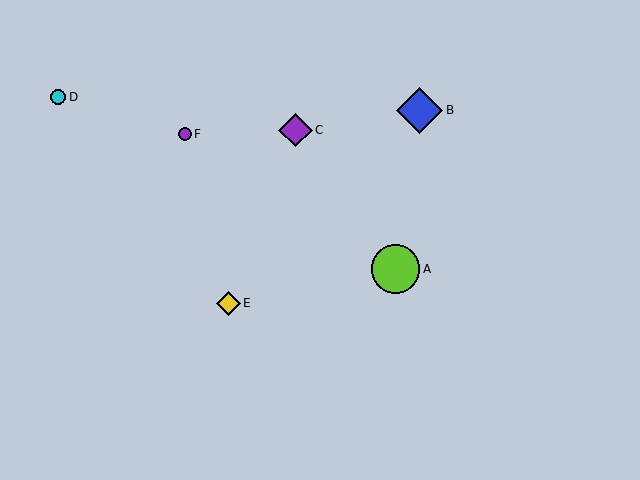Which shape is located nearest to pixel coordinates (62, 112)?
The cyan circle (labeled D) at (58, 97) is nearest to that location.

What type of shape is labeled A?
Shape A is a lime circle.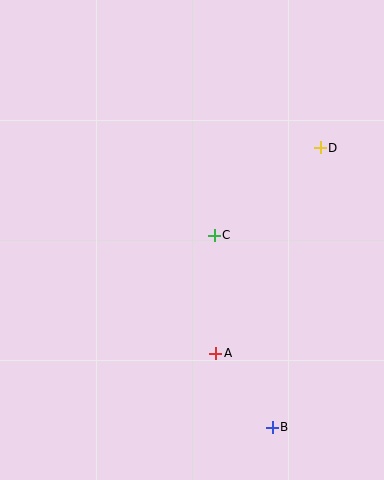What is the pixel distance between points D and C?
The distance between D and C is 138 pixels.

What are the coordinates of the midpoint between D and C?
The midpoint between D and C is at (267, 191).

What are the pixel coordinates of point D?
Point D is at (320, 148).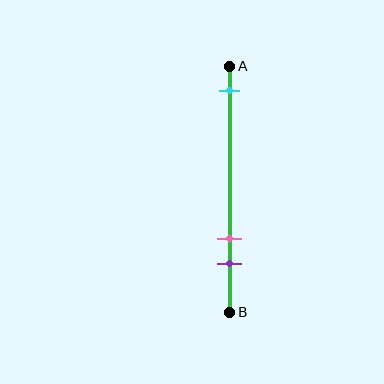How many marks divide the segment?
There are 3 marks dividing the segment.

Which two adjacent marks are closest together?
The pink and purple marks are the closest adjacent pair.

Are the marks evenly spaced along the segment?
No, the marks are not evenly spaced.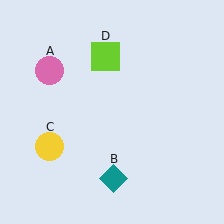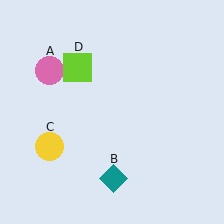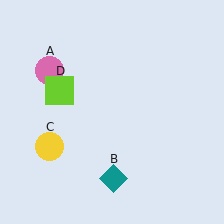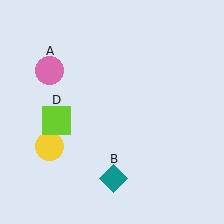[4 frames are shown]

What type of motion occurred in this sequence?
The lime square (object D) rotated counterclockwise around the center of the scene.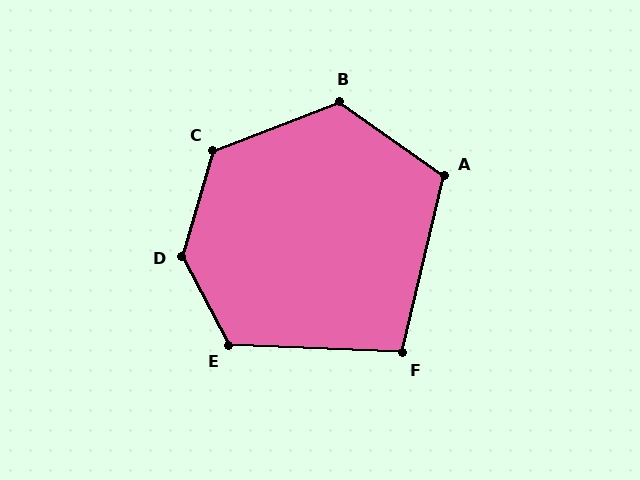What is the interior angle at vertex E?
Approximately 120 degrees (obtuse).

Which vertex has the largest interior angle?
D, at approximately 136 degrees.